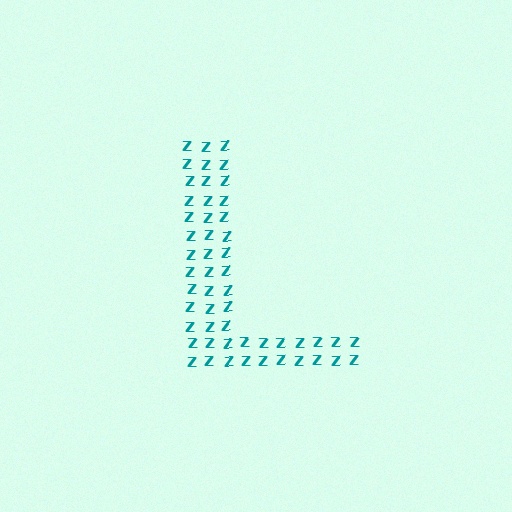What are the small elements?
The small elements are letter Z's.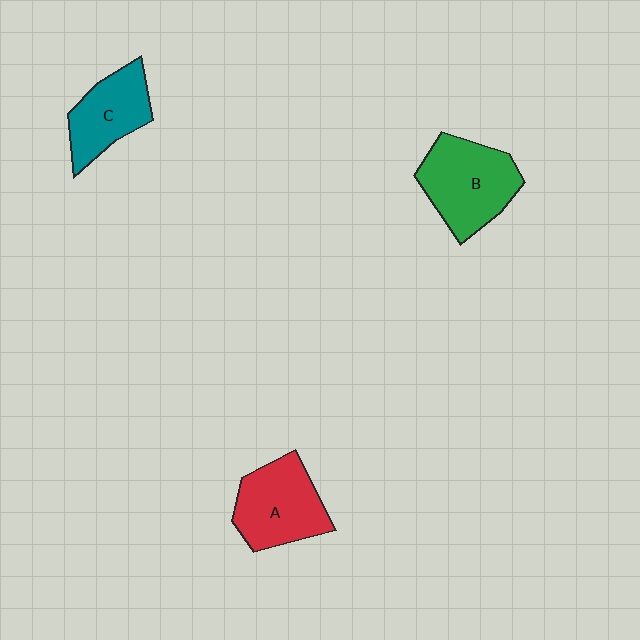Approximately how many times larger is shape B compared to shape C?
Approximately 1.3 times.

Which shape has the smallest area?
Shape C (teal).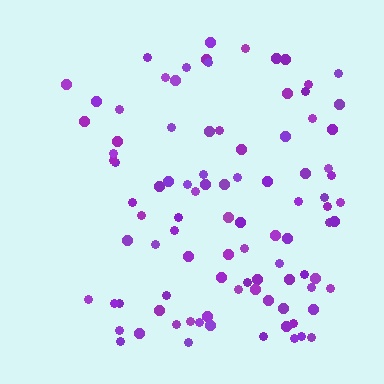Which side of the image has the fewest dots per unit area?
The left.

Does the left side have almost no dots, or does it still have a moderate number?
Still a moderate number, just noticeably fewer than the right.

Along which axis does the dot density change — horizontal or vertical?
Horizontal.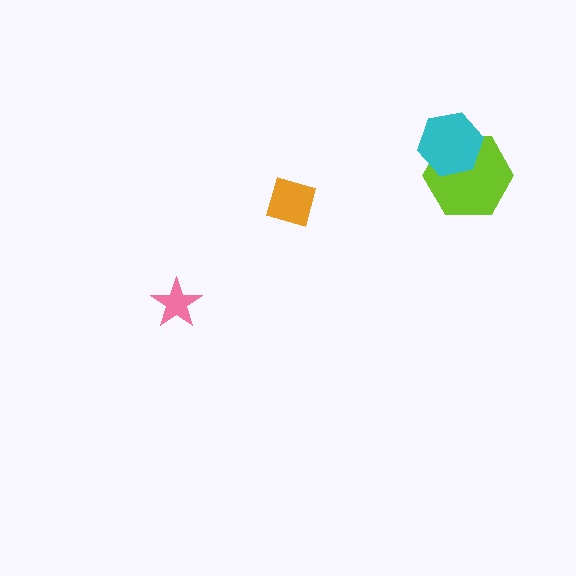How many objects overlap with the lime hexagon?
1 object overlaps with the lime hexagon.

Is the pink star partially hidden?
No, no other shape covers it.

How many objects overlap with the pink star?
0 objects overlap with the pink star.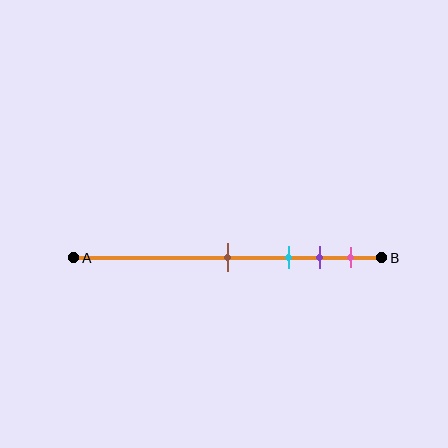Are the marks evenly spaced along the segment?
No, the marks are not evenly spaced.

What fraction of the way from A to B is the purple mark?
The purple mark is approximately 80% (0.8) of the way from A to B.